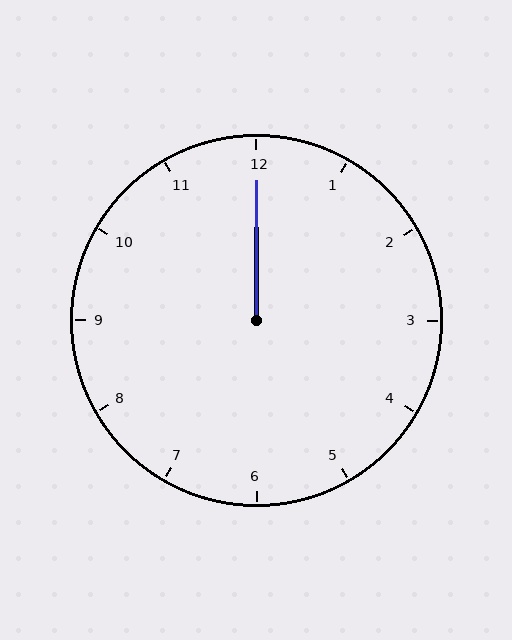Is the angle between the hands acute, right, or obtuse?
It is acute.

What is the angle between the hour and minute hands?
Approximately 0 degrees.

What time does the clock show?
12:00.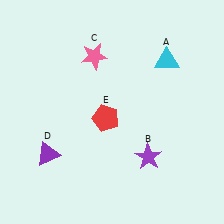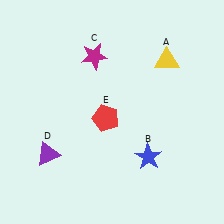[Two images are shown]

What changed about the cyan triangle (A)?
In Image 1, A is cyan. In Image 2, it changed to yellow.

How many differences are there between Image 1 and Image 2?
There are 3 differences between the two images.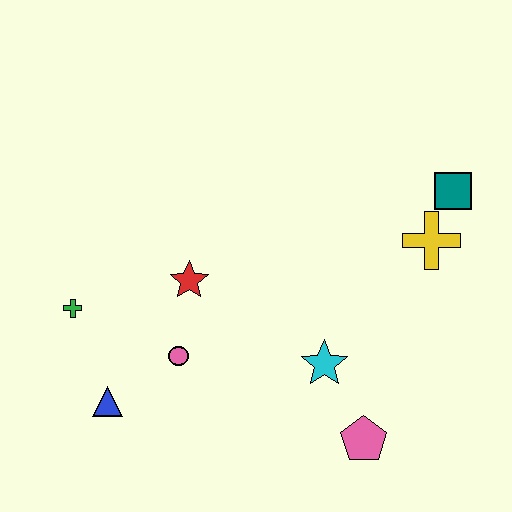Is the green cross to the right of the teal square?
No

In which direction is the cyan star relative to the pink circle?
The cyan star is to the right of the pink circle.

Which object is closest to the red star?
The pink circle is closest to the red star.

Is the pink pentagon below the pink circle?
Yes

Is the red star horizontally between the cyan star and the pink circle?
Yes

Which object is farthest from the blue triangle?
The teal square is farthest from the blue triangle.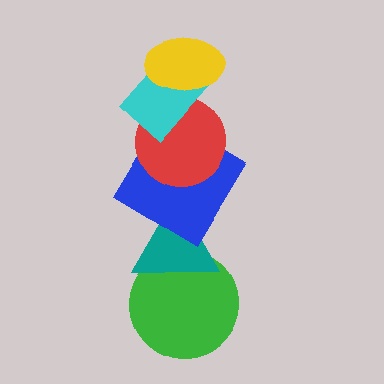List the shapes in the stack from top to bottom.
From top to bottom: the yellow ellipse, the cyan rectangle, the red circle, the blue diamond, the teal triangle, the green circle.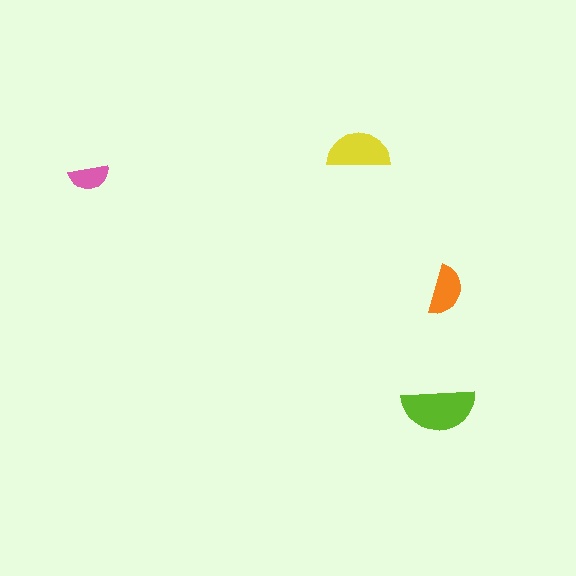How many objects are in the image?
There are 4 objects in the image.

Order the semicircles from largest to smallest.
the lime one, the yellow one, the orange one, the pink one.